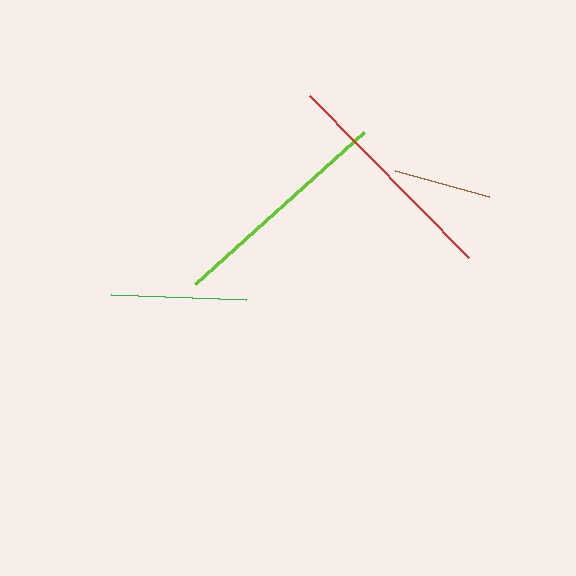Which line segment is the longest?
The red line is the longest at approximately 227 pixels.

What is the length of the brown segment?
The brown segment is approximately 97 pixels long.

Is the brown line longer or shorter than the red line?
The red line is longer than the brown line.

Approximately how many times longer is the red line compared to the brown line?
The red line is approximately 2.3 times the length of the brown line.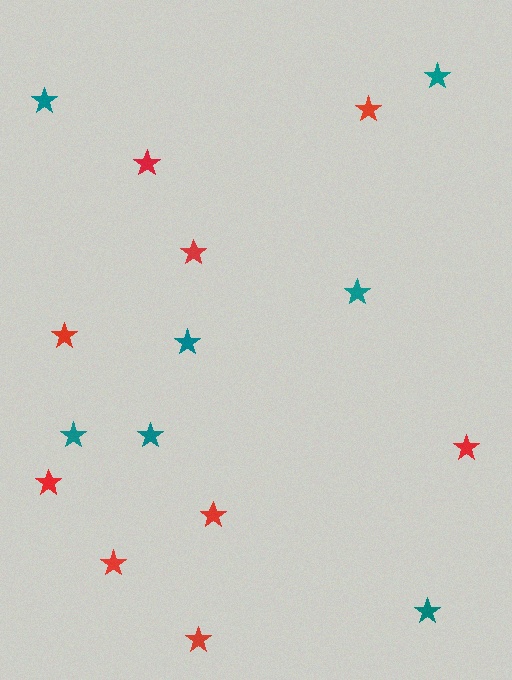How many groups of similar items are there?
There are 2 groups: one group of red stars (9) and one group of teal stars (7).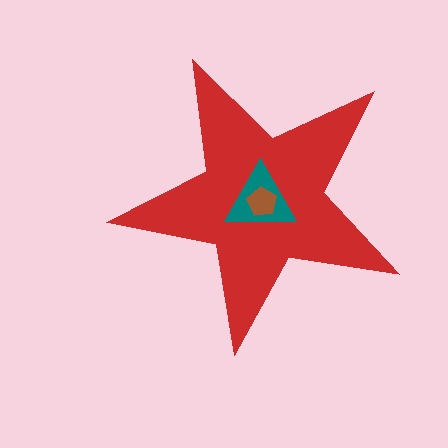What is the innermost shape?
The brown pentagon.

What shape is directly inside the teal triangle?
The brown pentagon.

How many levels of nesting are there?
3.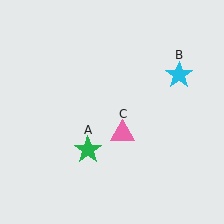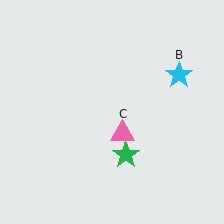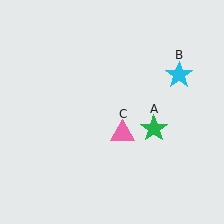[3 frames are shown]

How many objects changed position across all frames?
1 object changed position: green star (object A).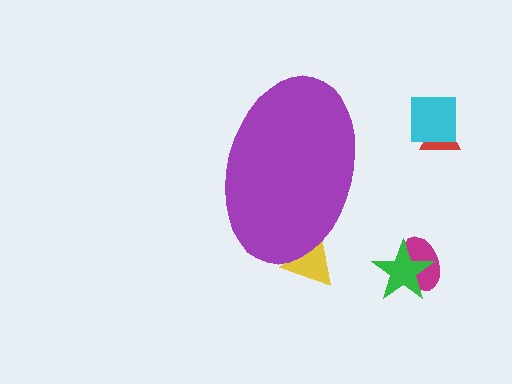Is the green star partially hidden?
No, the green star is fully visible.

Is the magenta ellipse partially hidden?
No, the magenta ellipse is fully visible.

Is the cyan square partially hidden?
No, the cyan square is fully visible.